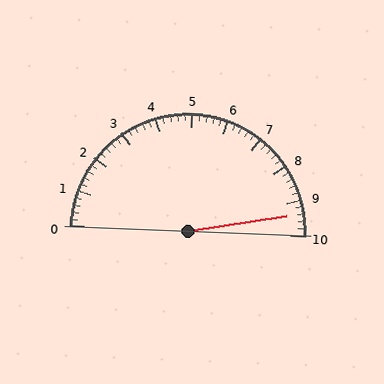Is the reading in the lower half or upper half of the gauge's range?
The reading is in the upper half of the range (0 to 10).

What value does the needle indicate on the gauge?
The needle indicates approximately 9.4.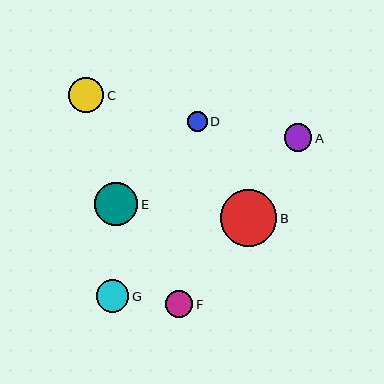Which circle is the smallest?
Circle D is the smallest with a size of approximately 20 pixels.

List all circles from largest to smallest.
From largest to smallest: B, E, C, G, A, F, D.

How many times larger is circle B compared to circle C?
Circle B is approximately 1.6 times the size of circle C.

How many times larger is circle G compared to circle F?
Circle G is approximately 1.2 times the size of circle F.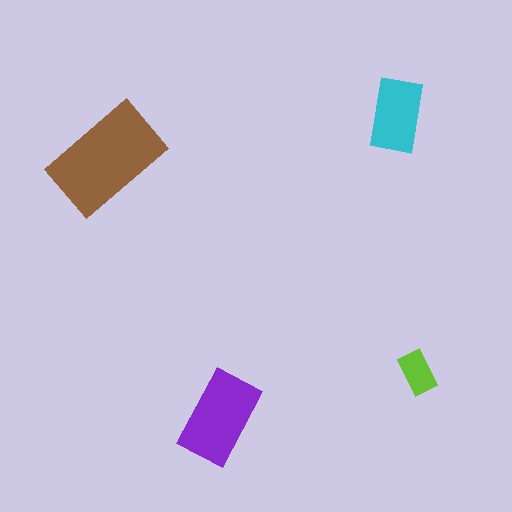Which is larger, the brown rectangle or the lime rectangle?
The brown one.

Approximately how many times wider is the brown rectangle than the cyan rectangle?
About 1.5 times wider.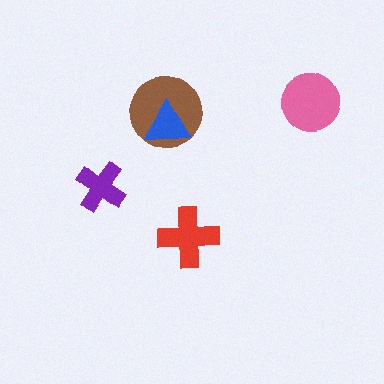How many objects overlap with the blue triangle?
1 object overlaps with the blue triangle.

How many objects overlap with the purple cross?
0 objects overlap with the purple cross.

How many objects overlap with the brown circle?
1 object overlaps with the brown circle.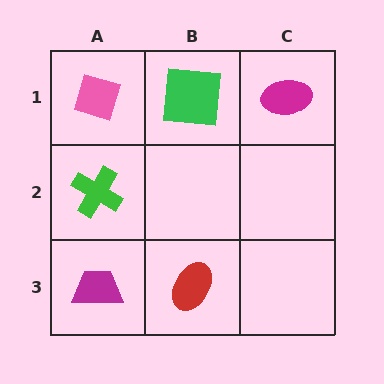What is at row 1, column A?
A pink diamond.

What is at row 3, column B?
A red ellipse.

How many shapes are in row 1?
3 shapes.